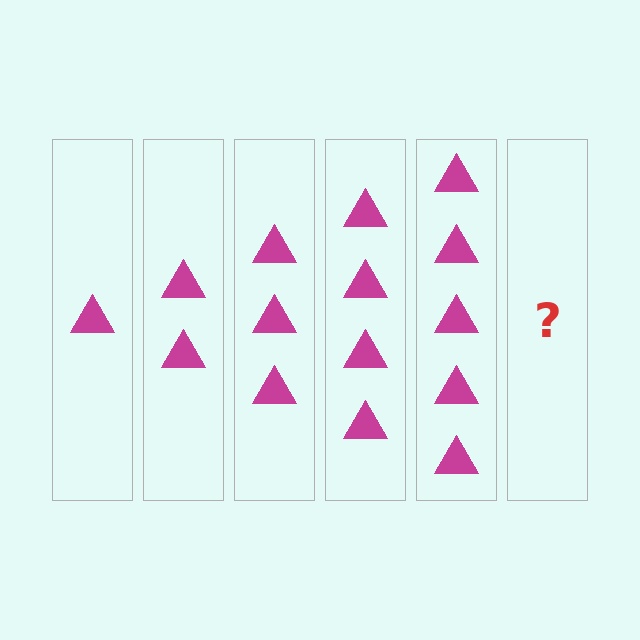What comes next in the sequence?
The next element should be 6 triangles.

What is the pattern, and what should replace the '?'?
The pattern is that each step adds one more triangle. The '?' should be 6 triangles.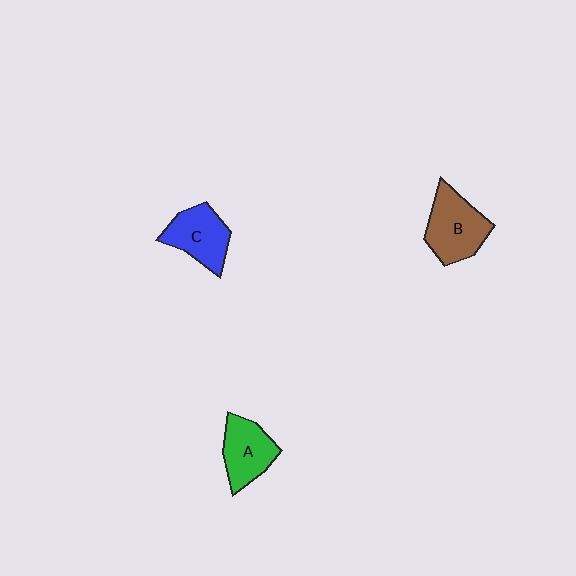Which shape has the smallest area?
Shape A (green).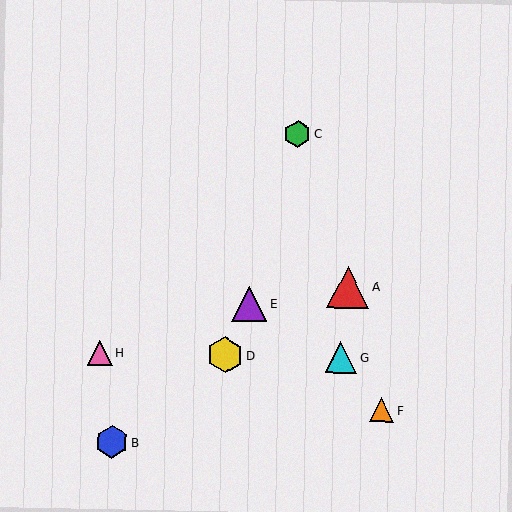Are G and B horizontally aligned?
No, G is at y≈357 and B is at y≈442.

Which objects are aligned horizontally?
Objects D, G, H are aligned horizontally.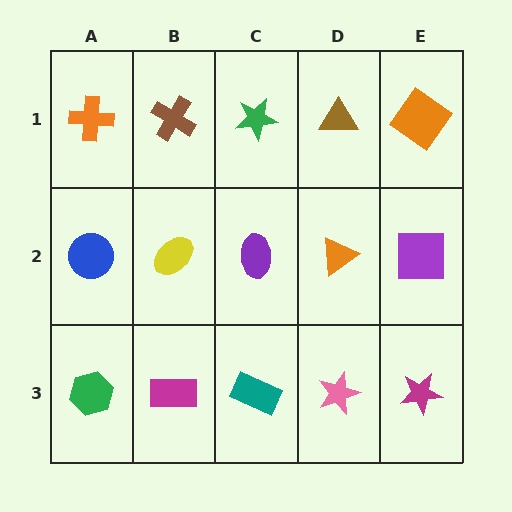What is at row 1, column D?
A brown triangle.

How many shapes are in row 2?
5 shapes.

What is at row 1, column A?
An orange cross.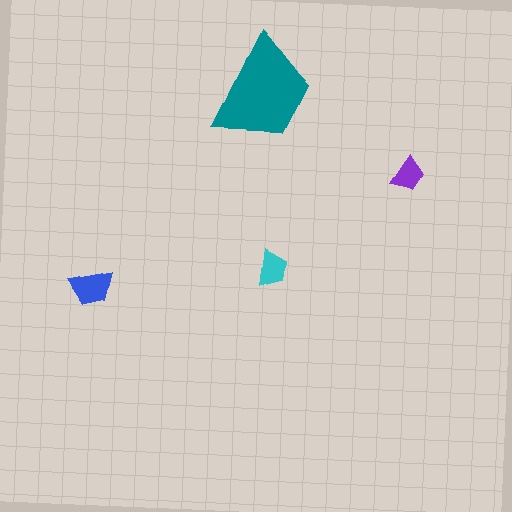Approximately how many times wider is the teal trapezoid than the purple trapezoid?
About 3 times wider.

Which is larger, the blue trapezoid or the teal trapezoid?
The teal one.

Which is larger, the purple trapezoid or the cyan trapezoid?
The cyan one.